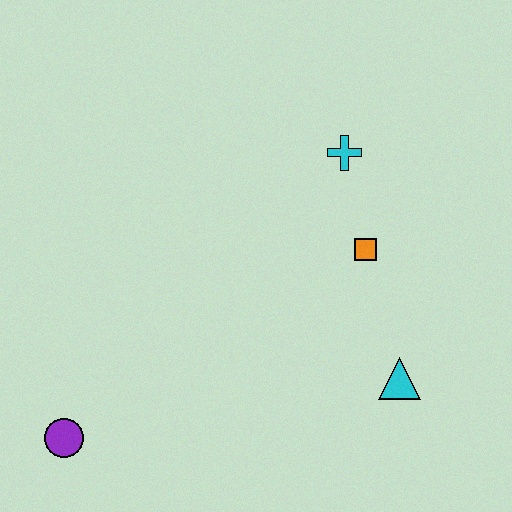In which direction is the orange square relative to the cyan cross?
The orange square is below the cyan cross.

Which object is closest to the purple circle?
The cyan triangle is closest to the purple circle.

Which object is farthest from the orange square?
The purple circle is farthest from the orange square.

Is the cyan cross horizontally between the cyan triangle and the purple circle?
Yes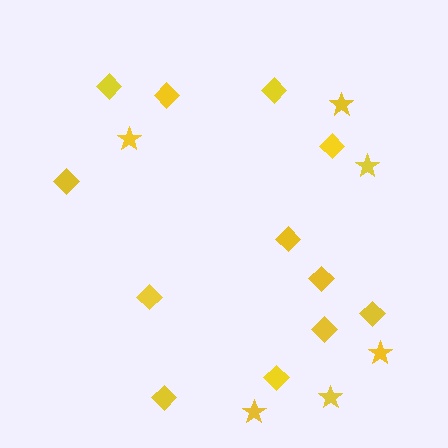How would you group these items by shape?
There are 2 groups: one group of diamonds (12) and one group of stars (6).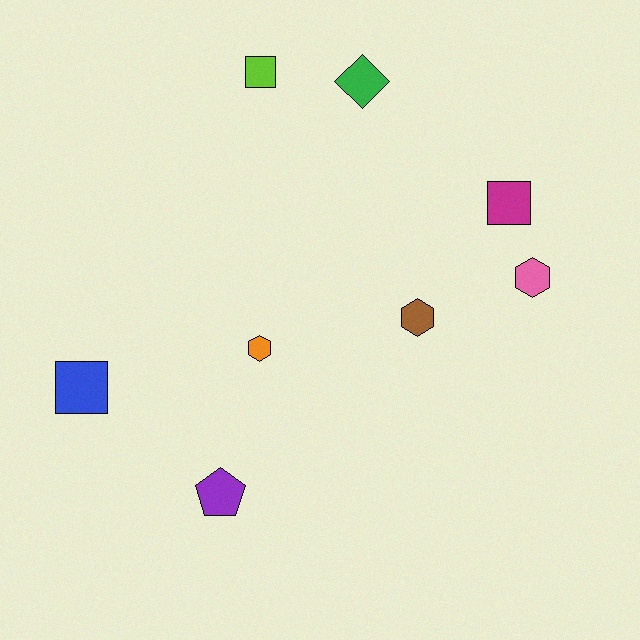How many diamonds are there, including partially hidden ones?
There is 1 diamond.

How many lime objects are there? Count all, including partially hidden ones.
There is 1 lime object.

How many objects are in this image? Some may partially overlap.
There are 8 objects.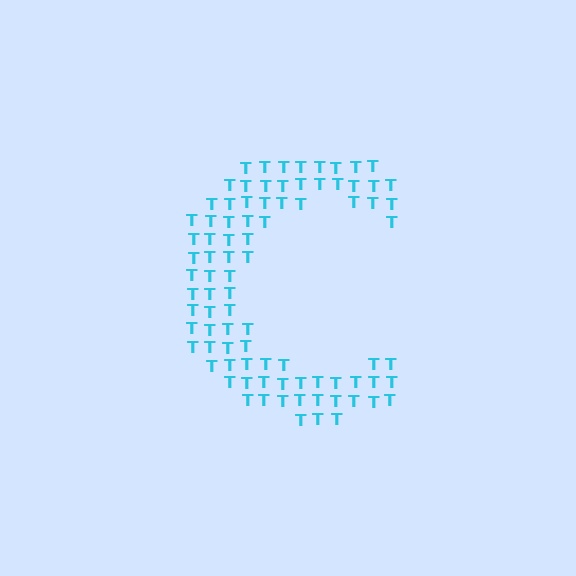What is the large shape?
The large shape is the letter C.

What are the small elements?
The small elements are letter T's.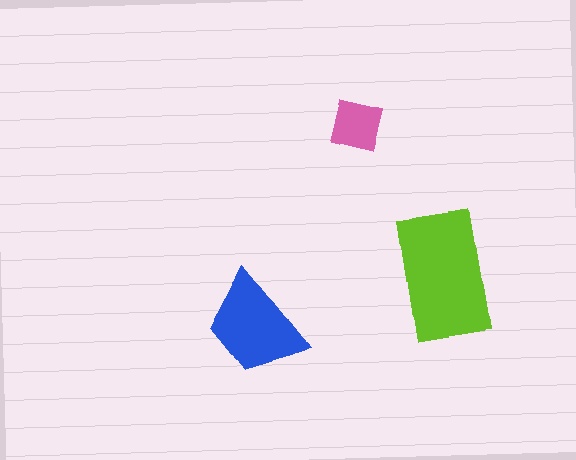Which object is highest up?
The pink square is topmost.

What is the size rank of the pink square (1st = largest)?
3rd.